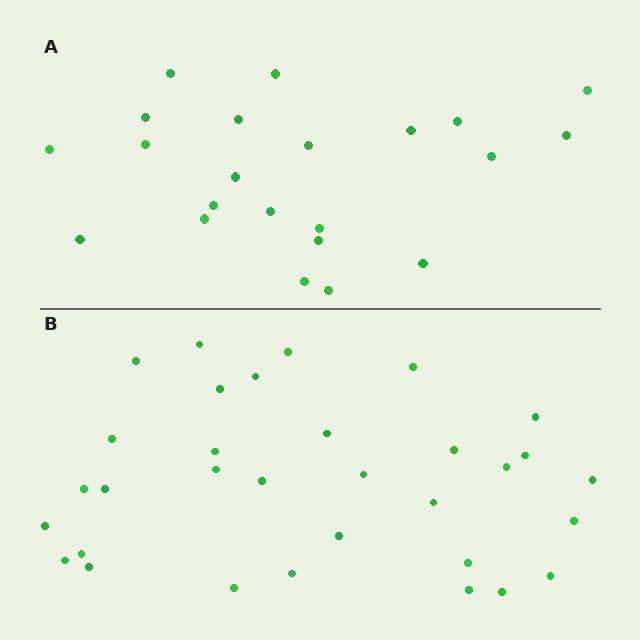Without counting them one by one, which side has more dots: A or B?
Region B (the bottom region) has more dots.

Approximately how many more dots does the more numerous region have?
Region B has roughly 10 or so more dots than region A.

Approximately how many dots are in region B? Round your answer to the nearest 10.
About 30 dots. (The exact count is 32, which rounds to 30.)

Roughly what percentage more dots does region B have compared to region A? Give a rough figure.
About 45% more.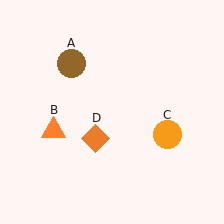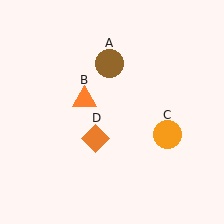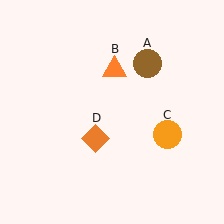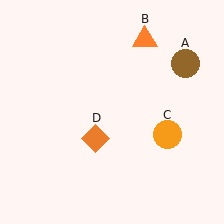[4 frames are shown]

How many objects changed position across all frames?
2 objects changed position: brown circle (object A), orange triangle (object B).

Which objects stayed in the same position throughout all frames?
Orange circle (object C) and orange diamond (object D) remained stationary.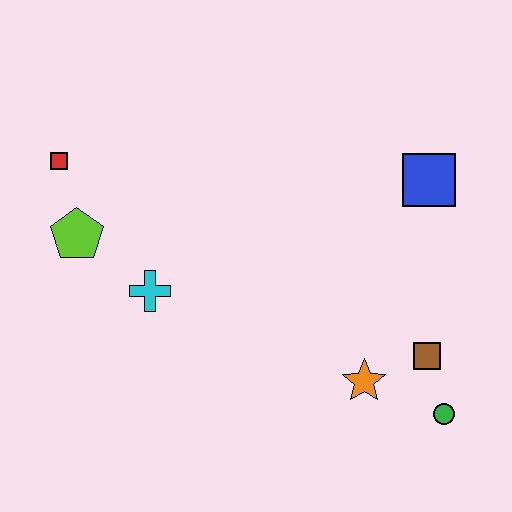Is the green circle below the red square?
Yes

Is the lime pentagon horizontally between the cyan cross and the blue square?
No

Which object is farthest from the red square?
The green circle is farthest from the red square.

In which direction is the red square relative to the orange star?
The red square is to the left of the orange star.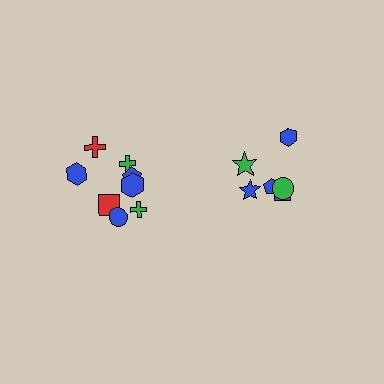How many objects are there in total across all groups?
There are 14 objects.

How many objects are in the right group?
There are 6 objects.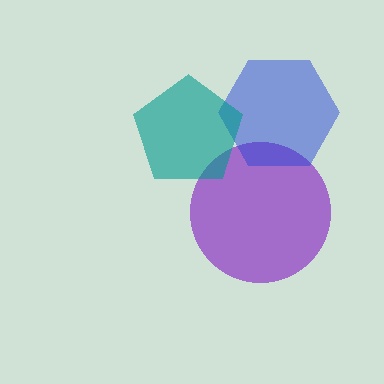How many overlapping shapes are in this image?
There are 3 overlapping shapes in the image.